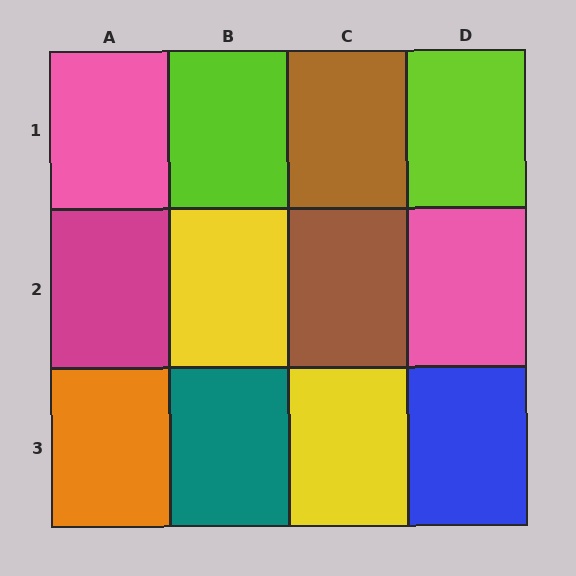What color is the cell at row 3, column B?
Teal.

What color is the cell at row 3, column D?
Blue.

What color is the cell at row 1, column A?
Pink.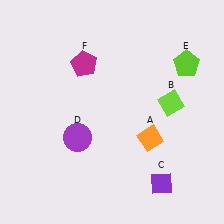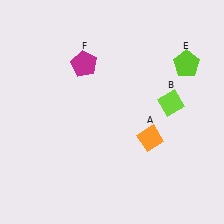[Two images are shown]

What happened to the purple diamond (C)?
The purple diamond (C) was removed in Image 2. It was in the bottom-right area of Image 1.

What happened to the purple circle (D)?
The purple circle (D) was removed in Image 2. It was in the bottom-left area of Image 1.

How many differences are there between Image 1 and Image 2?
There are 2 differences between the two images.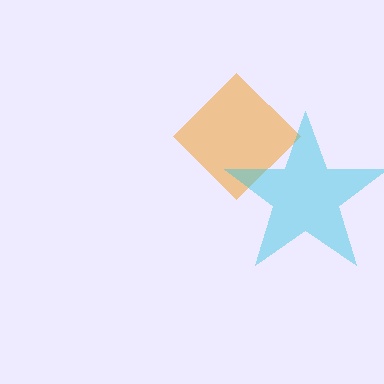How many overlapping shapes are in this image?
There are 2 overlapping shapes in the image.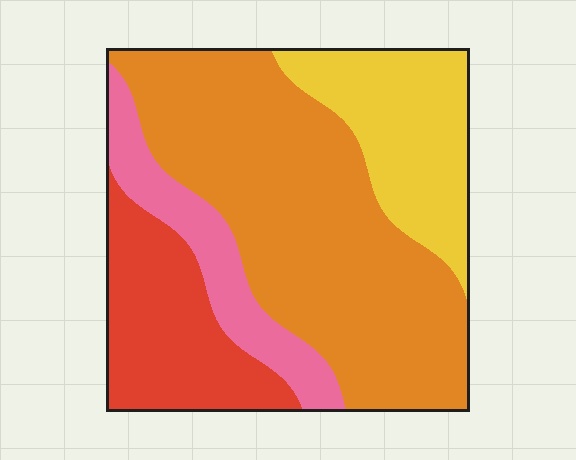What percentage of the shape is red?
Red takes up between a sixth and a third of the shape.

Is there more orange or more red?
Orange.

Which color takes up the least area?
Pink, at roughly 15%.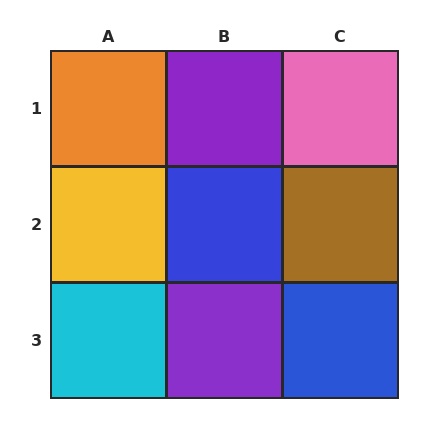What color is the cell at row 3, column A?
Cyan.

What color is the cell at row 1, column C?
Pink.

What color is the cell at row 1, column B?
Purple.